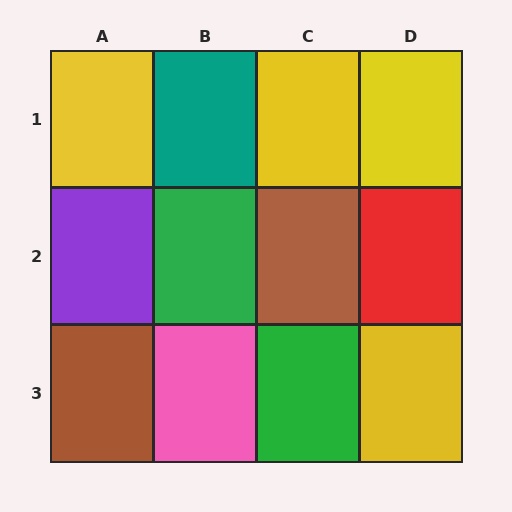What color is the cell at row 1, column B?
Teal.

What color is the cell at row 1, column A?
Yellow.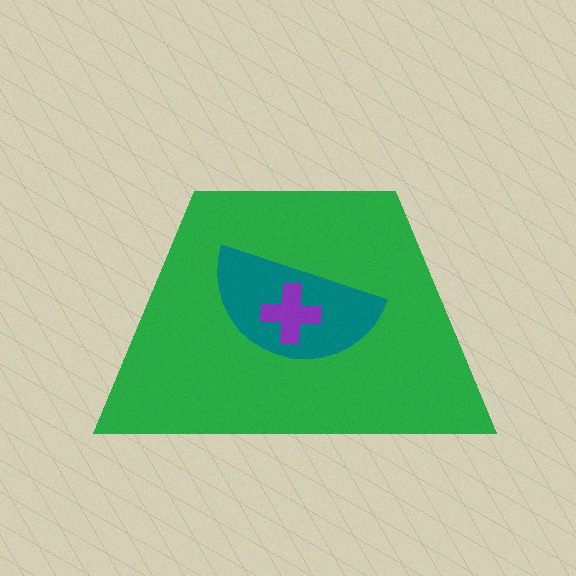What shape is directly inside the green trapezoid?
The teal semicircle.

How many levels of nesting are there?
3.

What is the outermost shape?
The green trapezoid.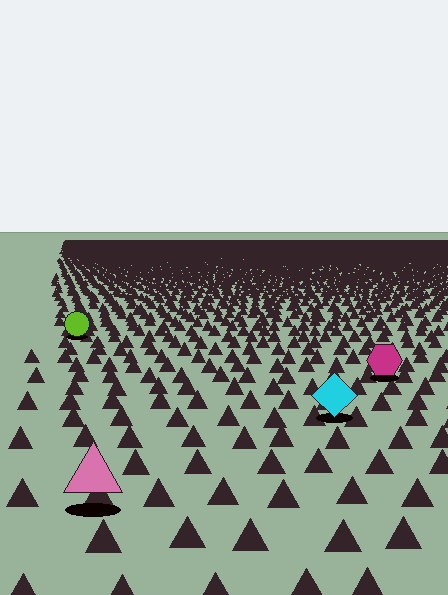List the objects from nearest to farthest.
From nearest to farthest: the pink triangle, the cyan diamond, the magenta hexagon, the lime circle.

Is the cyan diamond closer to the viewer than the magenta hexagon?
Yes. The cyan diamond is closer — you can tell from the texture gradient: the ground texture is coarser near it.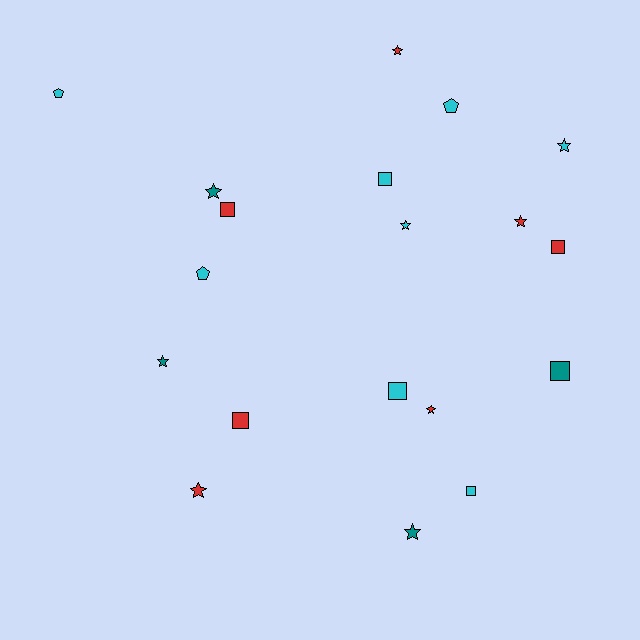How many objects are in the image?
There are 19 objects.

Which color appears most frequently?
Cyan, with 8 objects.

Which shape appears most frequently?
Star, with 9 objects.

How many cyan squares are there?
There are 3 cyan squares.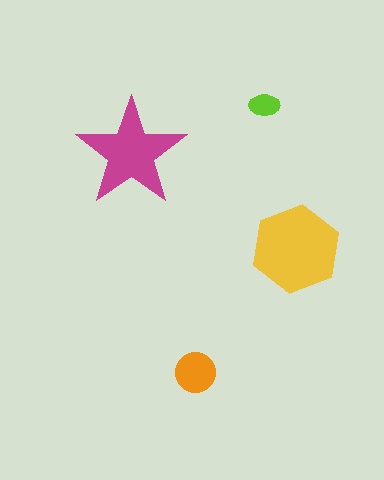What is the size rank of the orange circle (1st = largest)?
3rd.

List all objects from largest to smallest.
The yellow hexagon, the magenta star, the orange circle, the lime ellipse.